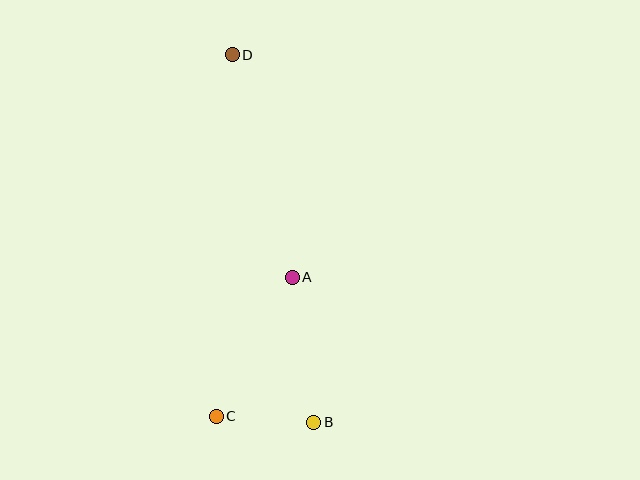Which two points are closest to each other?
Points B and C are closest to each other.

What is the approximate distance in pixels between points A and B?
The distance between A and B is approximately 147 pixels.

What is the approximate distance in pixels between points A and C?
The distance between A and C is approximately 158 pixels.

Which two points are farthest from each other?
Points B and D are farthest from each other.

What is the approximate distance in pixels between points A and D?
The distance between A and D is approximately 230 pixels.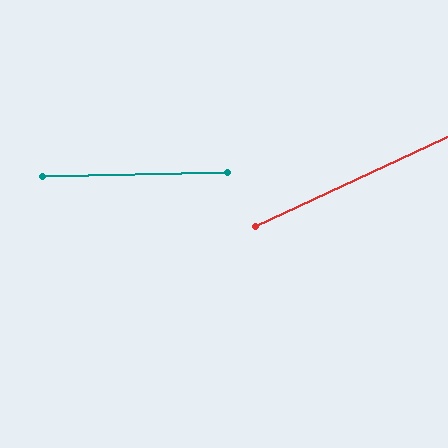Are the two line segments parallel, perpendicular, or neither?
Neither parallel nor perpendicular — they differ by about 24°.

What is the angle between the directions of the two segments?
Approximately 24 degrees.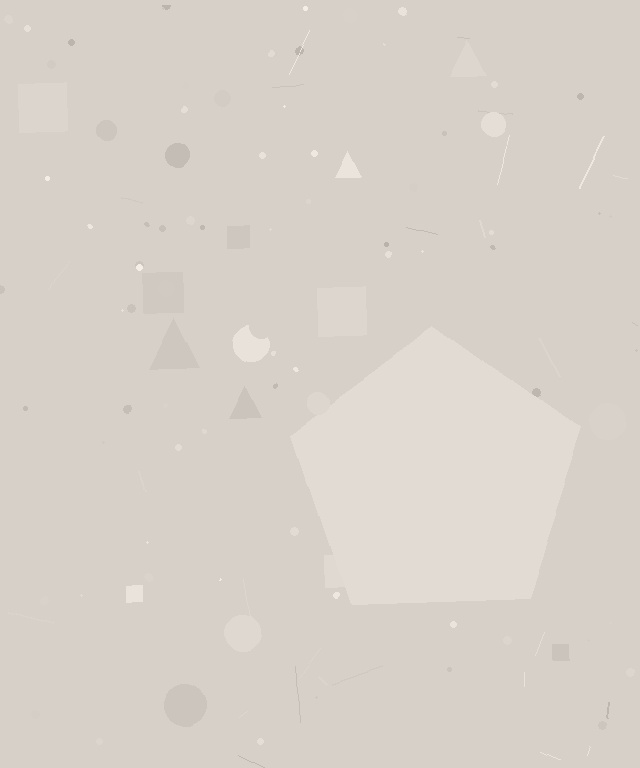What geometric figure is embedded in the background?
A pentagon is embedded in the background.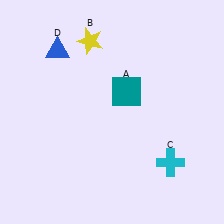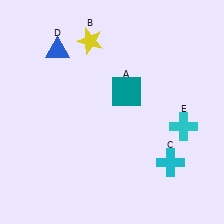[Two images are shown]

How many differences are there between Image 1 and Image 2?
There is 1 difference between the two images.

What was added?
A cyan cross (E) was added in Image 2.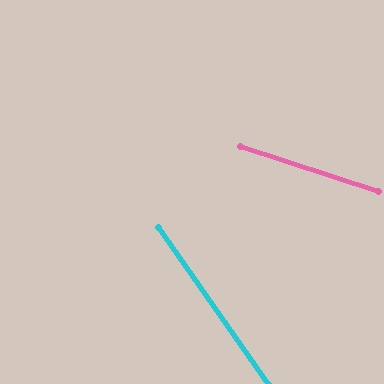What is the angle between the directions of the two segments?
Approximately 37 degrees.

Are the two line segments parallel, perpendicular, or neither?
Neither parallel nor perpendicular — they differ by about 37°.